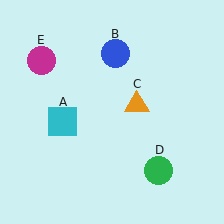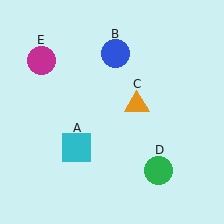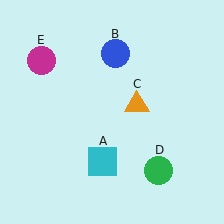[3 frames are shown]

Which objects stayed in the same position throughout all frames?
Blue circle (object B) and orange triangle (object C) and green circle (object D) and magenta circle (object E) remained stationary.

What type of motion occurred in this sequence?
The cyan square (object A) rotated counterclockwise around the center of the scene.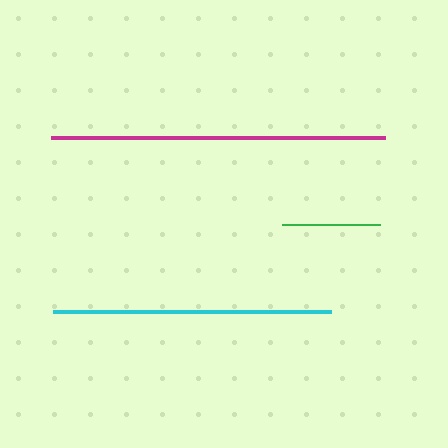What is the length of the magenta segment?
The magenta segment is approximately 334 pixels long.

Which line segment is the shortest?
The green line is the shortest at approximately 98 pixels.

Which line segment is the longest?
The magenta line is the longest at approximately 334 pixels.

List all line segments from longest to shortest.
From longest to shortest: magenta, cyan, green.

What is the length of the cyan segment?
The cyan segment is approximately 278 pixels long.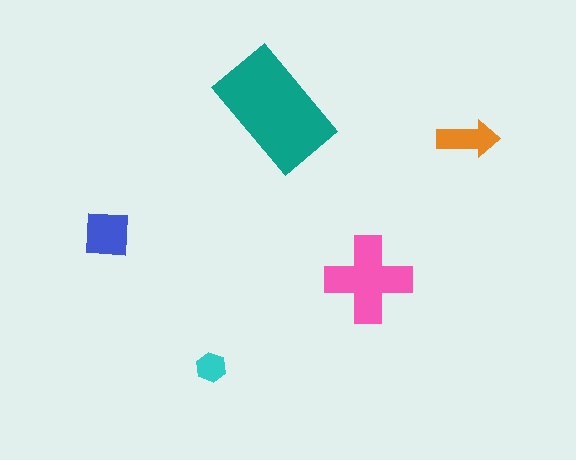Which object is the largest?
The teal rectangle.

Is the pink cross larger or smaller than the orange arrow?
Larger.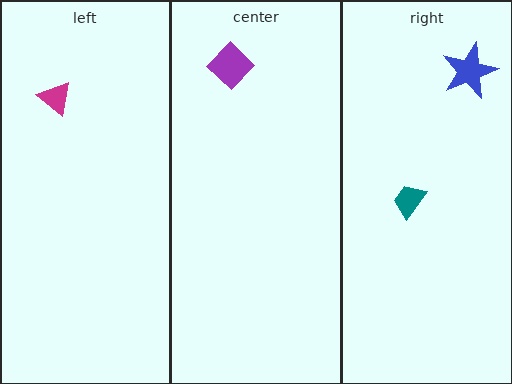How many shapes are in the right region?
2.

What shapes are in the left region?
The magenta triangle.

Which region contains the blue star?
The right region.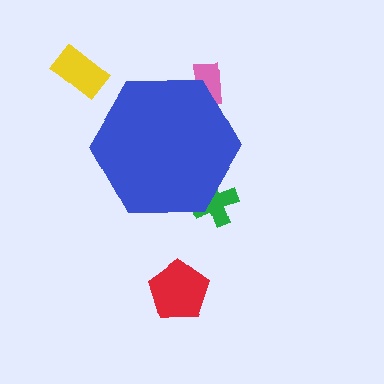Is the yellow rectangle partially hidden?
No, the yellow rectangle is fully visible.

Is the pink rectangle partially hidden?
Yes, the pink rectangle is partially hidden behind the blue hexagon.